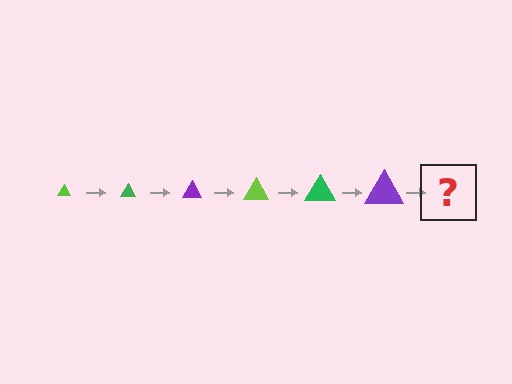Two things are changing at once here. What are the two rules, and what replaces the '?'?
The two rules are that the triangle grows larger each step and the color cycles through lime, green, and purple. The '?' should be a lime triangle, larger than the previous one.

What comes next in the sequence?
The next element should be a lime triangle, larger than the previous one.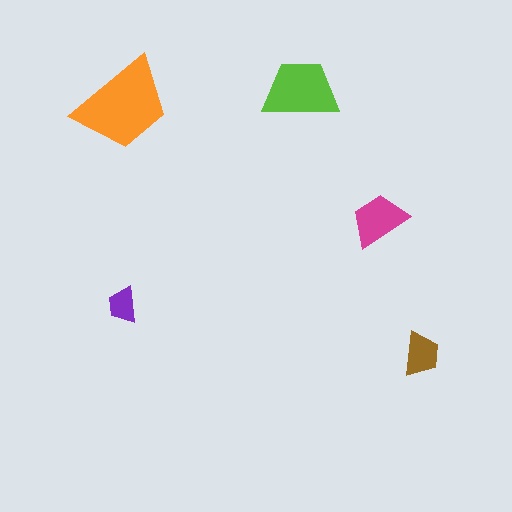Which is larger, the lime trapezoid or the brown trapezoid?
The lime one.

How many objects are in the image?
There are 5 objects in the image.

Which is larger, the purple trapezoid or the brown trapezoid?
The brown one.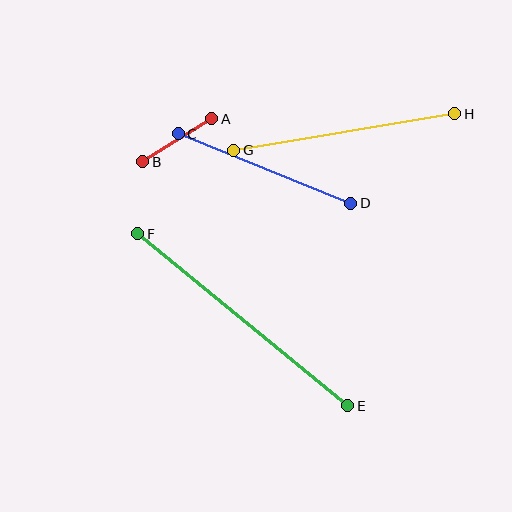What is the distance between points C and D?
The distance is approximately 186 pixels.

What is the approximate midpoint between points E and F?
The midpoint is at approximately (243, 320) pixels.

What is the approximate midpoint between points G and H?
The midpoint is at approximately (344, 132) pixels.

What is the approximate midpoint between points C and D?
The midpoint is at approximately (264, 168) pixels.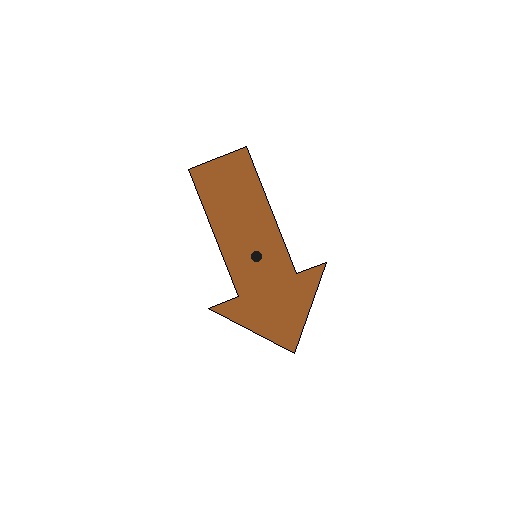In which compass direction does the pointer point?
South.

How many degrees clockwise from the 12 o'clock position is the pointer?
Approximately 158 degrees.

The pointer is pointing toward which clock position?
Roughly 5 o'clock.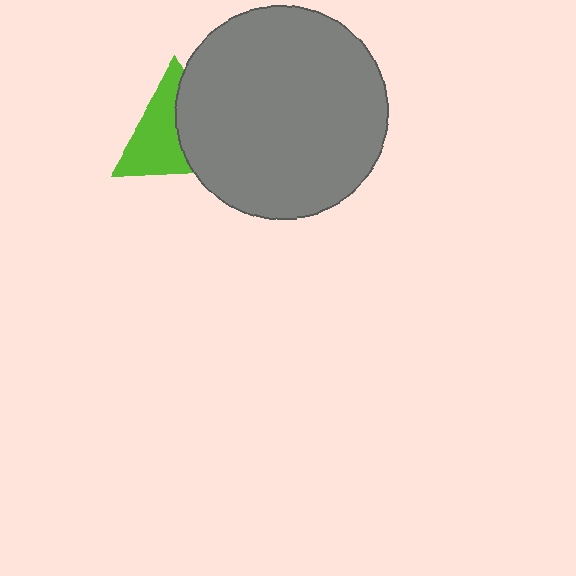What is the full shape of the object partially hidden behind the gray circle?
The partially hidden object is a lime triangle.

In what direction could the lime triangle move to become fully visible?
The lime triangle could move left. That would shift it out from behind the gray circle entirely.